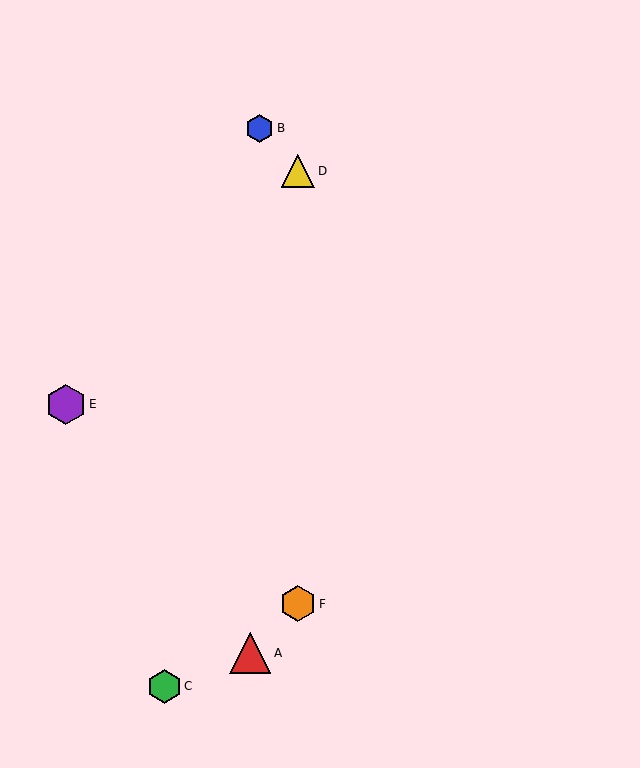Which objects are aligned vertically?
Objects D, F are aligned vertically.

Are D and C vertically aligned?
No, D is at x≈298 and C is at x≈164.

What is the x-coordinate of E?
Object E is at x≈66.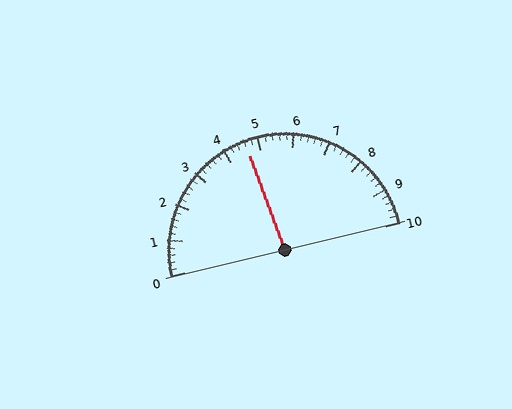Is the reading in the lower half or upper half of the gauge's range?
The reading is in the lower half of the range (0 to 10).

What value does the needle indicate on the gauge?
The needle indicates approximately 4.6.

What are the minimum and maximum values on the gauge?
The gauge ranges from 0 to 10.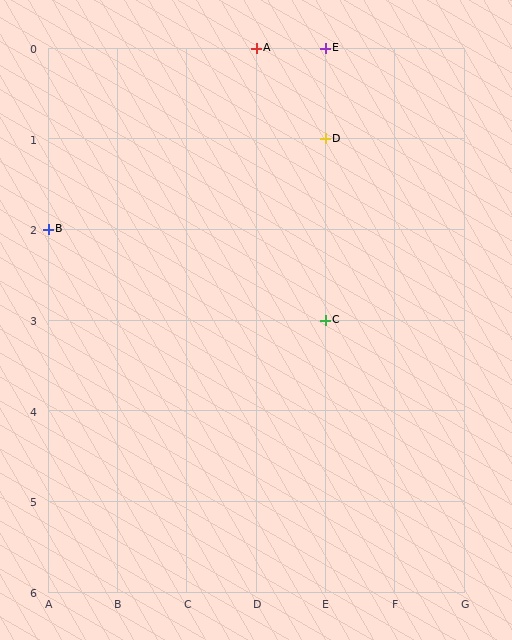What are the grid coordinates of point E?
Point E is at grid coordinates (E, 0).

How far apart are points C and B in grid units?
Points C and B are 4 columns and 1 row apart (about 4.1 grid units diagonally).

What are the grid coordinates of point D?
Point D is at grid coordinates (E, 1).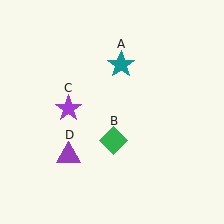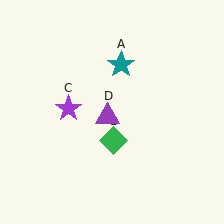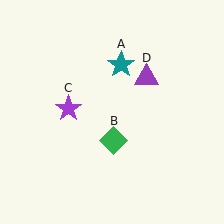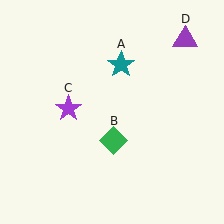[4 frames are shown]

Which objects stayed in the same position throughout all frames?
Teal star (object A) and green diamond (object B) and purple star (object C) remained stationary.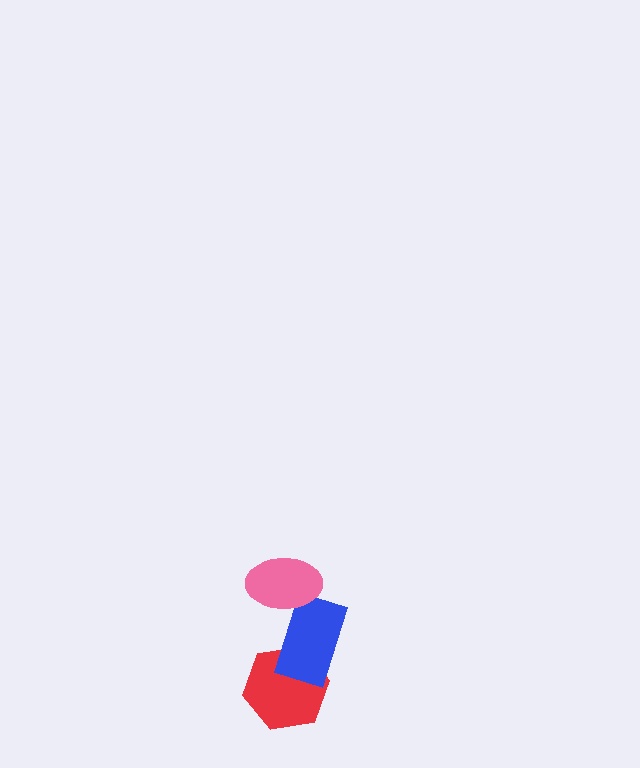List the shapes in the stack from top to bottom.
From top to bottom: the pink ellipse, the blue rectangle, the red hexagon.